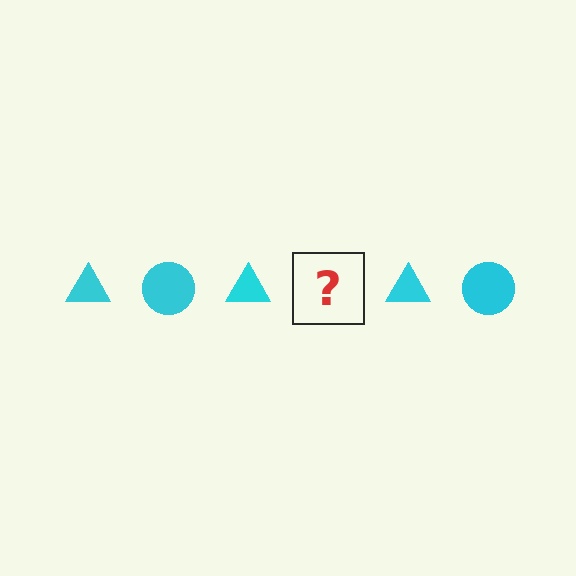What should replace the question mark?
The question mark should be replaced with a cyan circle.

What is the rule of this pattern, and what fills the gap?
The rule is that the pattern cycles through triangle, circle shapes in cyan. The gap should be filled with a cyan circle.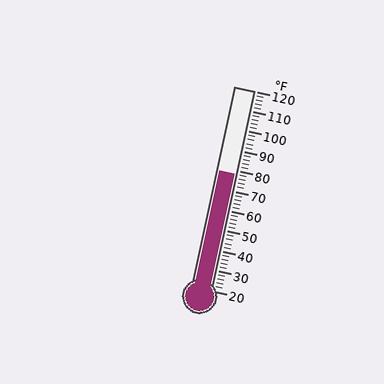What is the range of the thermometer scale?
The thermometer scale ranges from 20°F to 120°F.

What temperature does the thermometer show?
The thermometer shows approximately 78°F.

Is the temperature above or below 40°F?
The temperature is above 40°F.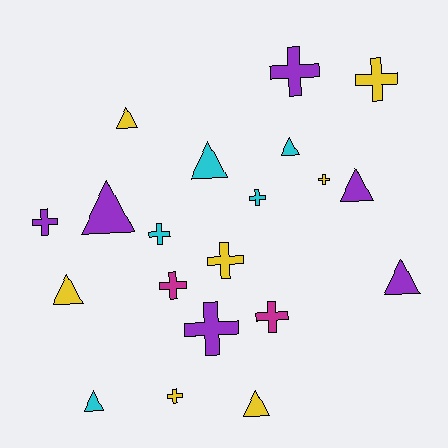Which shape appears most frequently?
Cross, with 11 objects.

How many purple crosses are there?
There are 3 purple crosses.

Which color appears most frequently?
Yellow, with 7 objects.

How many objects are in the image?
There are 20 objects.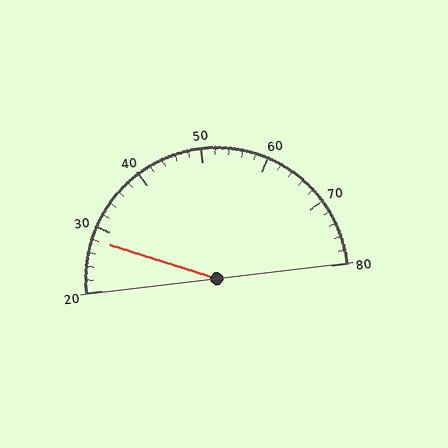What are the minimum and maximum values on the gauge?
The gauge ranges from 20 to 80.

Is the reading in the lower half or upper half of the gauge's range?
The reading is in the lower half of the range (20 to 80).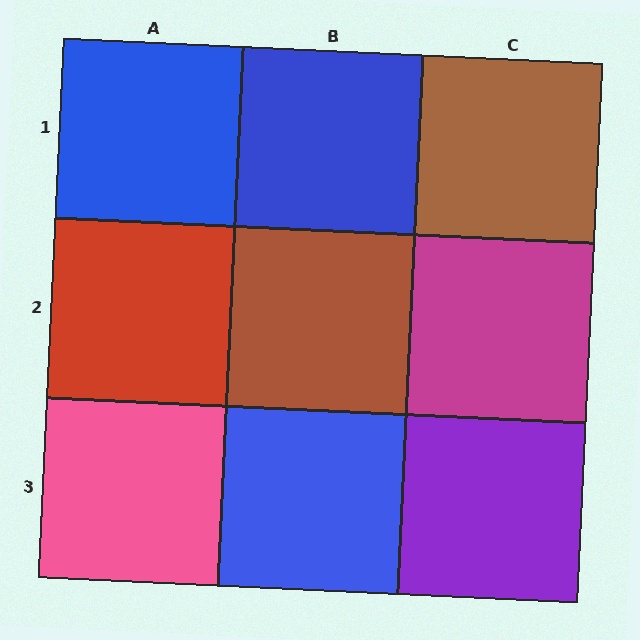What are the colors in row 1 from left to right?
Blue, blue, brown.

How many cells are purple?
1 cell is purple.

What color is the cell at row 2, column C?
Magenta.